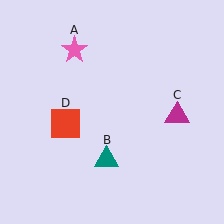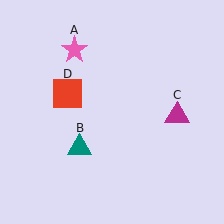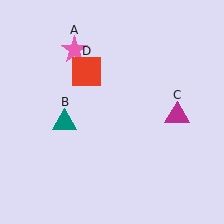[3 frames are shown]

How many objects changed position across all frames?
2 objects changed position: teal triangle (object B), red square (object D).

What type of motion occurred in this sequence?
The teal triangle (object B), red square (object D) rotated clockwise around the center of the scene.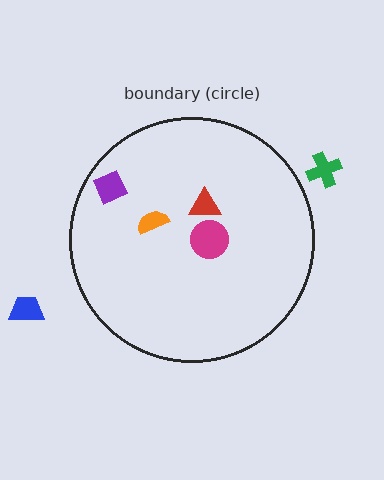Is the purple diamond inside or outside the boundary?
Inside.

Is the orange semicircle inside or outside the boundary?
Inside.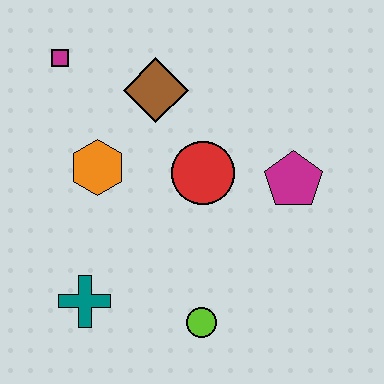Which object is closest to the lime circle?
The teal cross is closest to the lime circle.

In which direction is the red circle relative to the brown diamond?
The red circle is below the brown diamond.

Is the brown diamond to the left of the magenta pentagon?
Yes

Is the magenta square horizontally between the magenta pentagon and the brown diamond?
No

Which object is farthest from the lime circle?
The magenta square is farthest from the lime circle.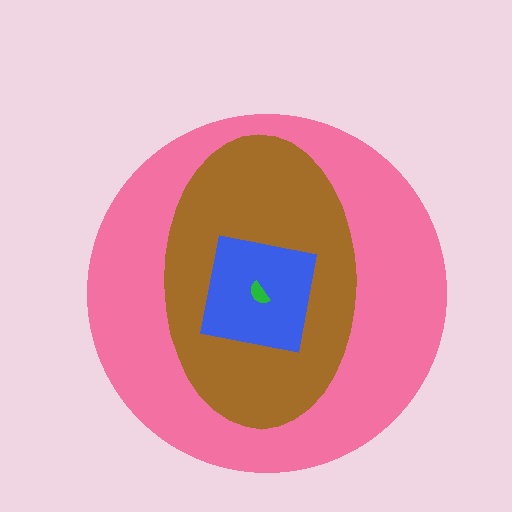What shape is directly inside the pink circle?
The brown ellipse.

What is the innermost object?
The green semicircle.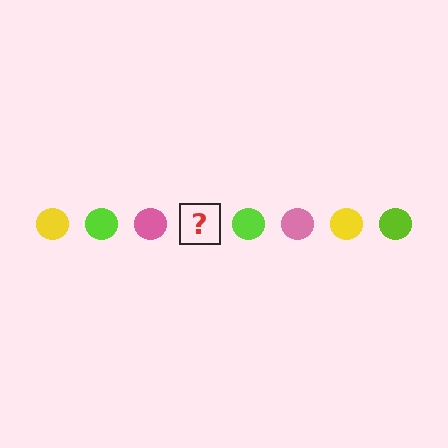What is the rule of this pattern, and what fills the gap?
The rule is that the pattern cycles through yellow, lime, pink circles. The gap should be filled with a yellow circle.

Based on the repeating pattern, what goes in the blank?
The blank should be a yellow circle.